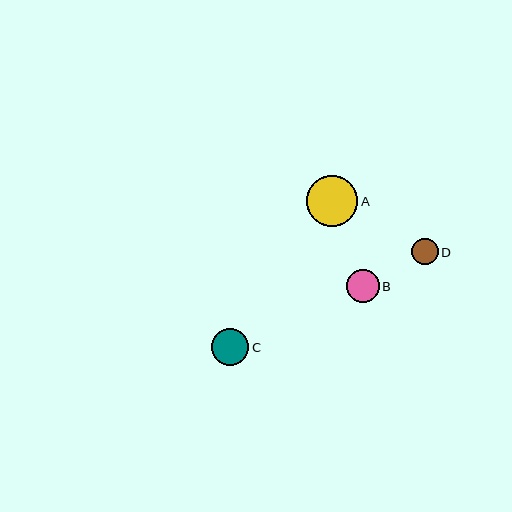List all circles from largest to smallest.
From largest to smallest: A, C, B, D.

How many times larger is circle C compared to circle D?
Circle C is approximately 1.4 times the size of circle D.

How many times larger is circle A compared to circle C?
Circle A is approximately 1.3 times the size of circle C.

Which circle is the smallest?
Circle D is the smallest with a size of approximately 27 pixels.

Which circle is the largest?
Circle A is the largest with a size of approximately 51 pixels.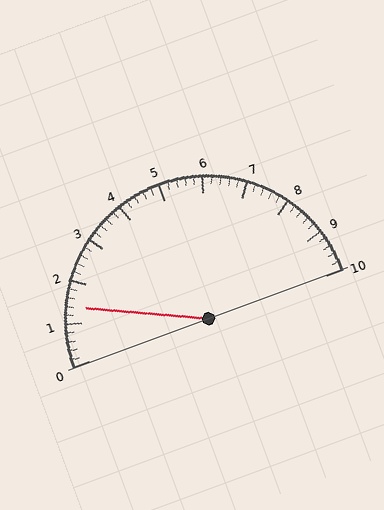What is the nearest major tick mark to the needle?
The nearest major tick mark is 1.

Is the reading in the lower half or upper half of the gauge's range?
The reading is in the lower half of the range (0 to 10).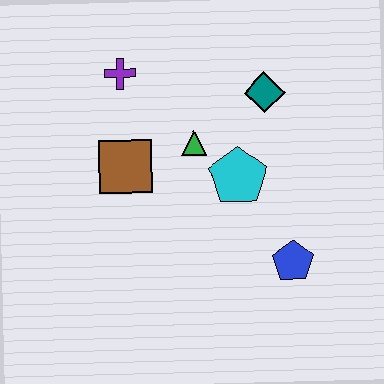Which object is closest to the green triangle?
The cyan pentagon is closest to the green triangle.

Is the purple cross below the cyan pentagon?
No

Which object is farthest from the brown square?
The blue pentagon is farthest from the brown square.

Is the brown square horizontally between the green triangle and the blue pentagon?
No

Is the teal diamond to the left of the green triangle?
No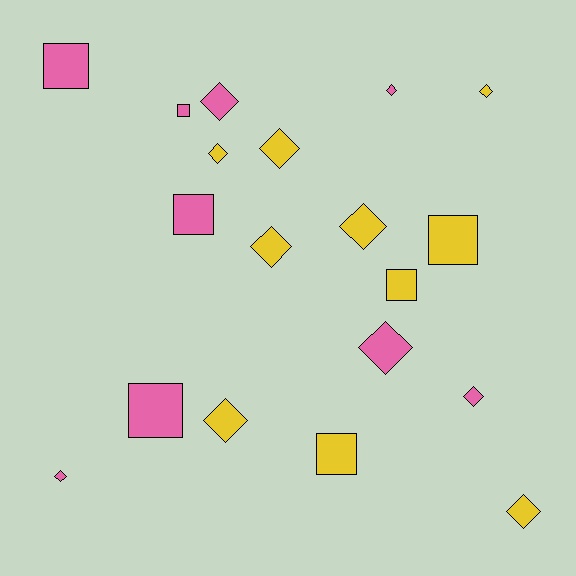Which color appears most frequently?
Yellow, with 10 objects.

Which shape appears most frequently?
Diamond, with 12 objects.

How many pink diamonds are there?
There are 5 pink diamonds.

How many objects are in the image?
There are 19 objects.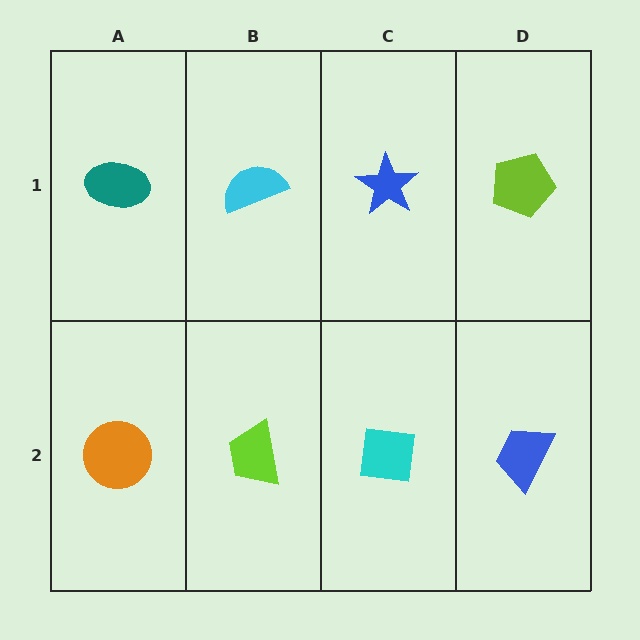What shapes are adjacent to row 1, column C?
A cyan square (row 2, column C), a cyan semicircle (row 1, column B), a lime pentagon (row 1, column D).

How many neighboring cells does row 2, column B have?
3.